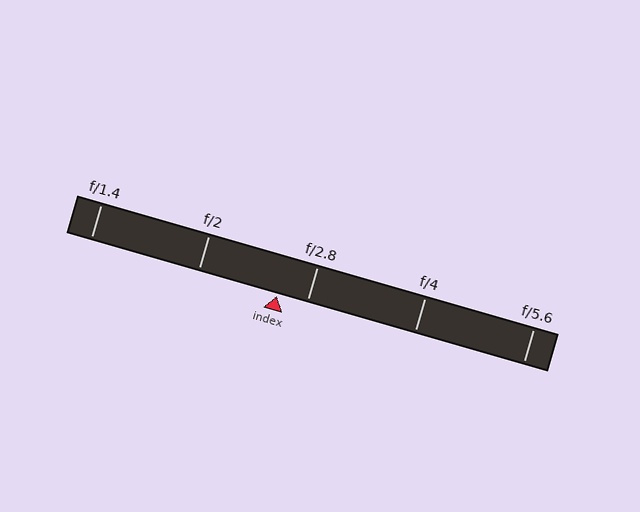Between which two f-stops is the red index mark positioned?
The index mark is between f/2 and f/2.8.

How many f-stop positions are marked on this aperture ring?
There are 5 f-stop positions marked.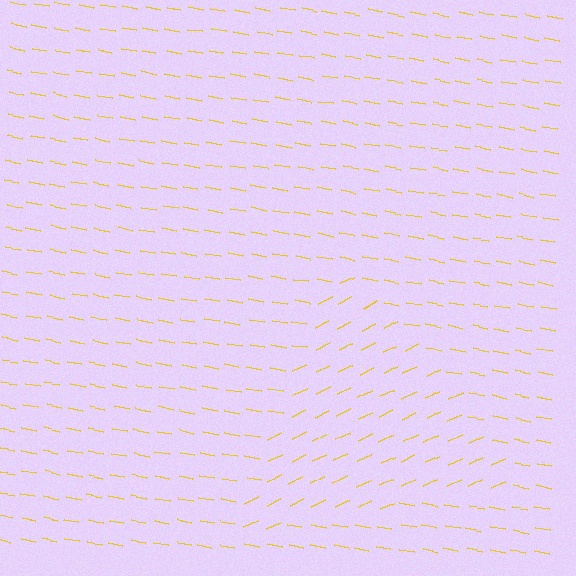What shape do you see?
I see a triangle.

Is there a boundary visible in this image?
Yes, there is a texture boundary formed by a change in line orientation.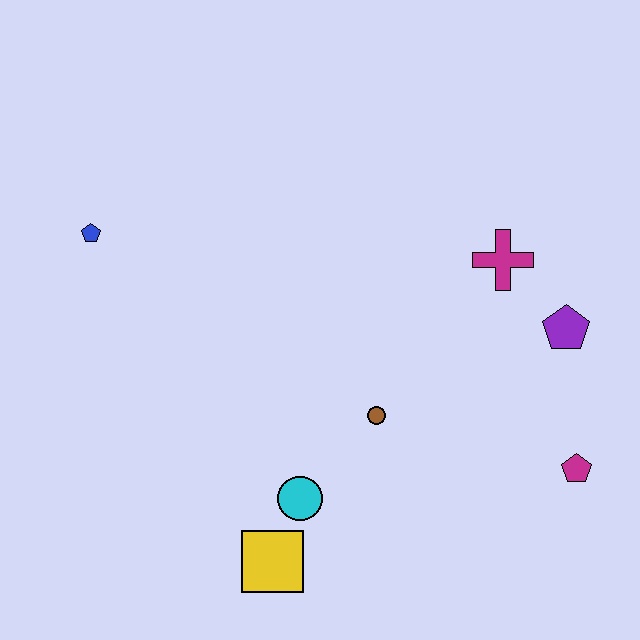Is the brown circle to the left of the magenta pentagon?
Yes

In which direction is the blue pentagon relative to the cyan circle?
The blue pentagon is above the cyan circle.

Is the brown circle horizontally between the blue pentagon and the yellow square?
No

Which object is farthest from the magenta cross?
The blue pentagon is farthest from the magenta cross.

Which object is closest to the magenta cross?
The purple pentagon is closest to the magenta cross.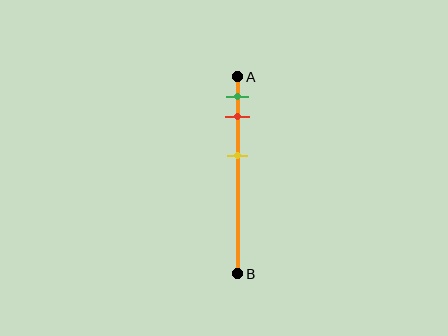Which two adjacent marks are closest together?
The green and red marks are the closest adjacent pair.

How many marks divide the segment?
There are 3 marks dividing the segment.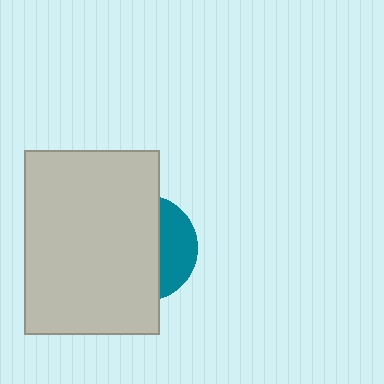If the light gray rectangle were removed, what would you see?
You would see the complete teal circle.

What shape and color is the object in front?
The object in front is a light gray rectangle.